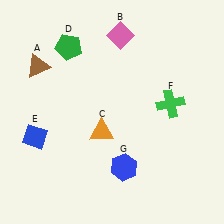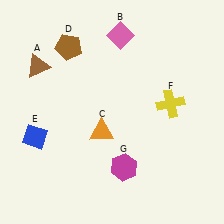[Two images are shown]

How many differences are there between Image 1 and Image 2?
There are 3 differences between the two images.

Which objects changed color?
D changed from green to brown. F changed from green to yellow. G changed from blue to magenta.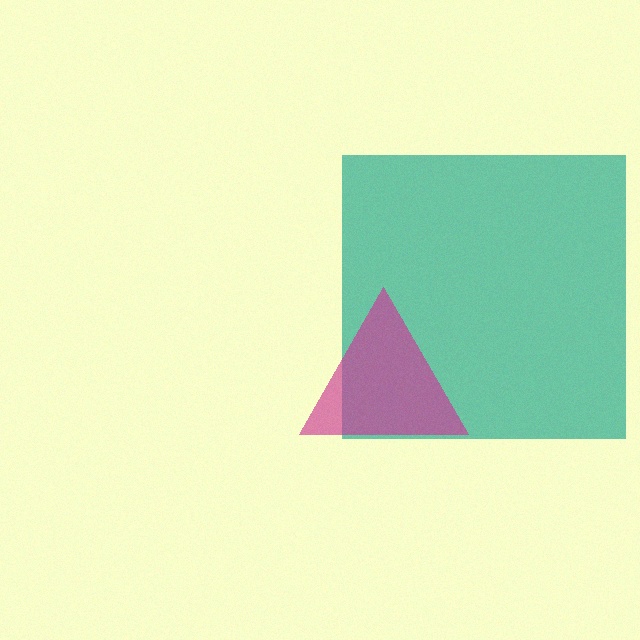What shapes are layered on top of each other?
The layered shapes are: a teal square, a magenta triangle.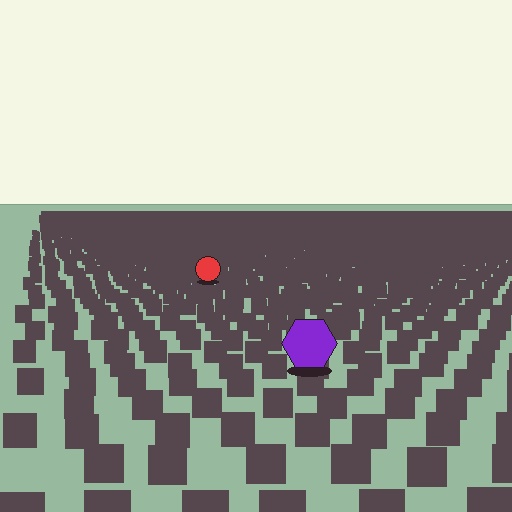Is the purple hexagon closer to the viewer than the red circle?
Yes. The purple hexagon is closer — you can tell from the texture gradient: the ground texture is coarser near it.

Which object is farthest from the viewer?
The red circle is farthest from the viewer. It appears smaller and the ground texture around it is denser.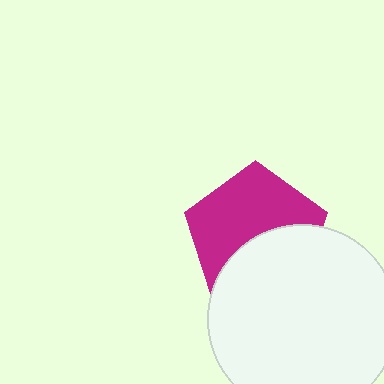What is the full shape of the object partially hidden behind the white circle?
The partially hidden object is a magenta pentagon.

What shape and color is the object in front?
The object in front is a white circle.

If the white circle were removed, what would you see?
You would see the complete magenta pentagon.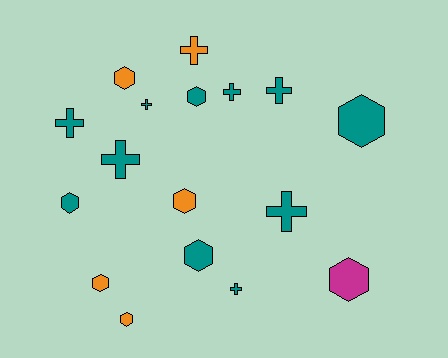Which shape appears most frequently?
Hexagon, with 9 objects.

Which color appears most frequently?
Teal, with 11 objects.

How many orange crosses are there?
There is 1 orange cross.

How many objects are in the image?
There are 17 objects.